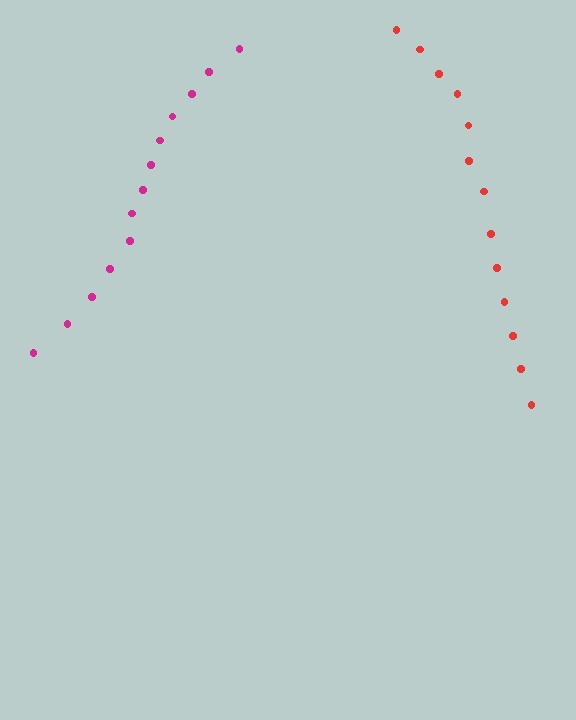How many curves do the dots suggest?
There are 2 distinct paths.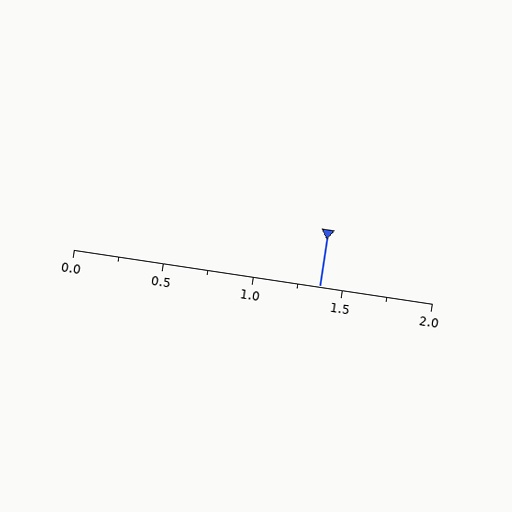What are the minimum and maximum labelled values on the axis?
The axis runs from 0.0 to 2.0.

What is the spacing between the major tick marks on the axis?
The major ticks are spaced 0.5 apart.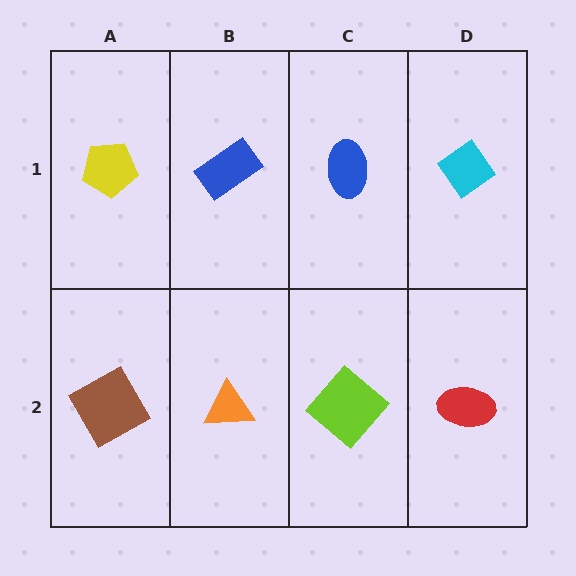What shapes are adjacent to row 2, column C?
A blue ellipse (row 1, column C), an orange triangle (row 2, column B), a red ellipse (row 2, column D).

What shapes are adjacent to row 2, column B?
A blue rectangle (row 1, column B), a brown square (row 2, column A), a lime diamond (row 2, column C).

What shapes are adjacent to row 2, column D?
A cyan diamond (row 1, column D), a lime diamond (row 2, column C).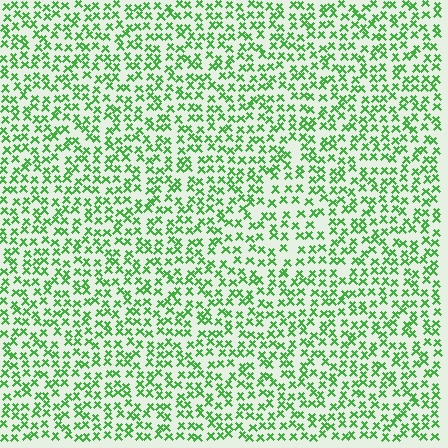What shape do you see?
I see a triangle.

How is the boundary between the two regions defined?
The boundary is defined by a change in element density (approximately 1.4x ratio). All elements are the same color, size, and shape.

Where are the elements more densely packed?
The elements are more densely packed outside the triangle boundary.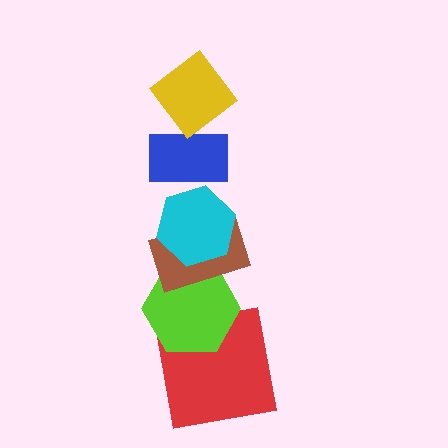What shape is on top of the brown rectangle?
The cyan hexagon is on top of the brown rectangle.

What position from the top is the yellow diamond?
The yellow diamond is 1st from the top.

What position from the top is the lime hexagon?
The lime hexagon is 5th from the top.